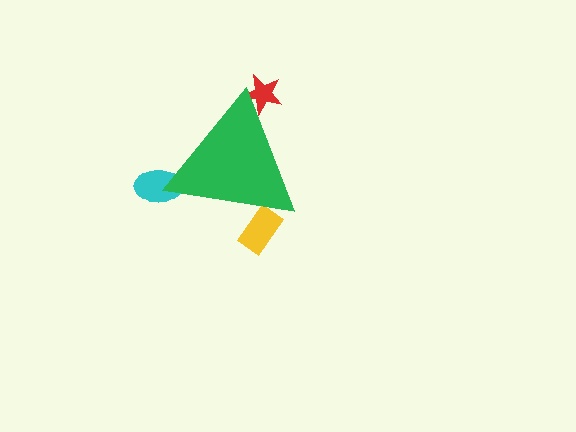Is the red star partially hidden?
Yes, the red star is partially hidden behind the green triangle.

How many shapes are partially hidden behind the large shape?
3 shapes are partially hidden.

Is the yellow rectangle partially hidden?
Yes, the yellow rectangle is partially hidden behind the green triangle.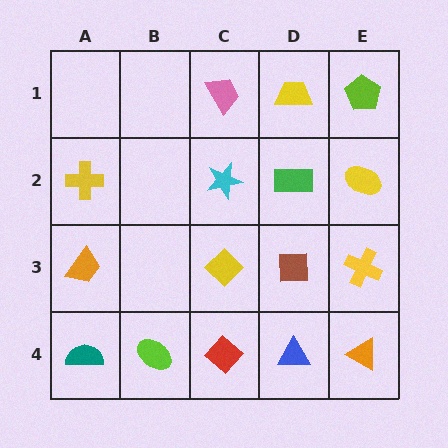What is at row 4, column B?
A lime ellipse.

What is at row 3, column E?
A yellow cross.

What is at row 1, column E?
A lime pentagon.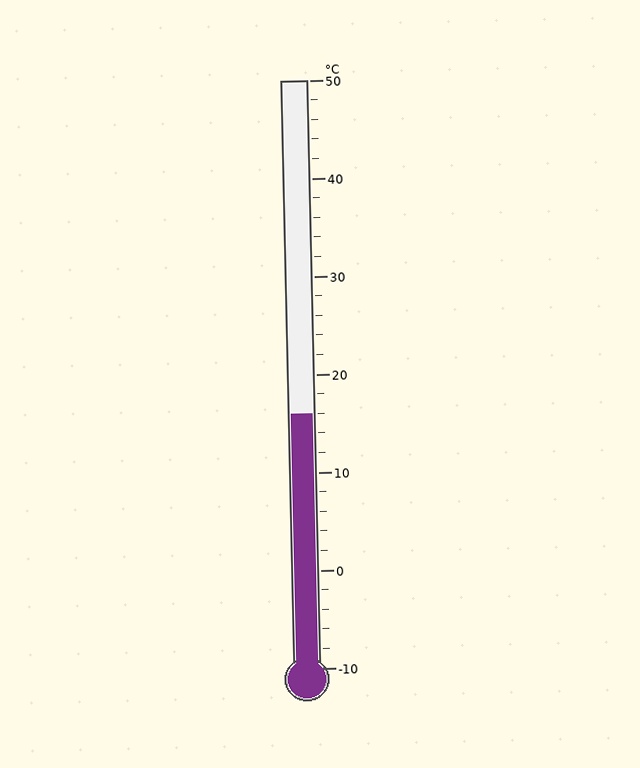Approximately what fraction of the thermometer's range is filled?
The thermometer is filled to approximately 45% of its range.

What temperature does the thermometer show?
The thermometer shows approximately 16°C.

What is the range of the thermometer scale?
The thermometer scale ranges from -10°C to 50°C.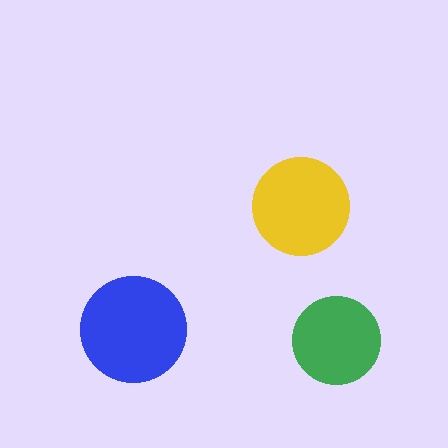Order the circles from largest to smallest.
the blue one, the yellow one, the green one.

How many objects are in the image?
There are 3 objects in the image.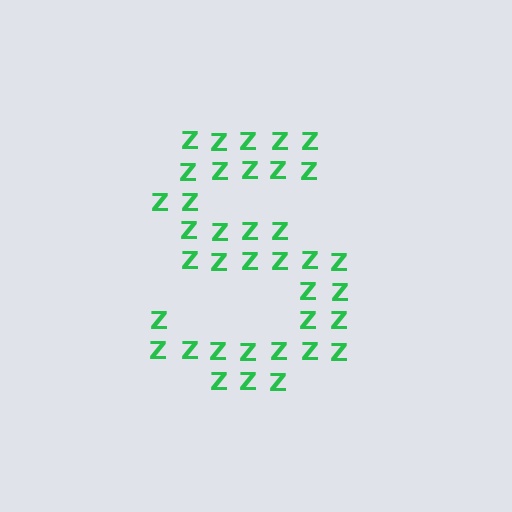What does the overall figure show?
The overall figure shows the letter S.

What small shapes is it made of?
It is made of small letter Z's.